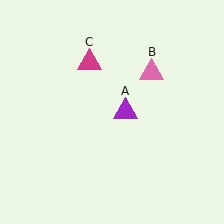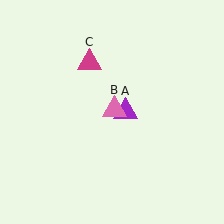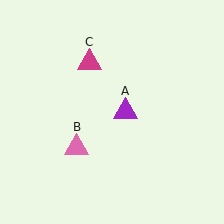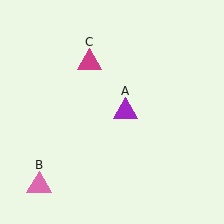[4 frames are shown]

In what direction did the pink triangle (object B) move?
The pink triangle (object B) moved down and to the left.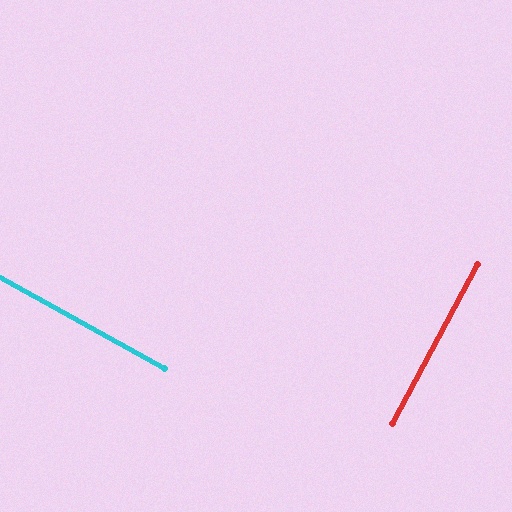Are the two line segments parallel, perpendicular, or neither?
Perpendicular — they meet at approximately 89°.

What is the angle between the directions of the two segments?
Approximately 89 degrees.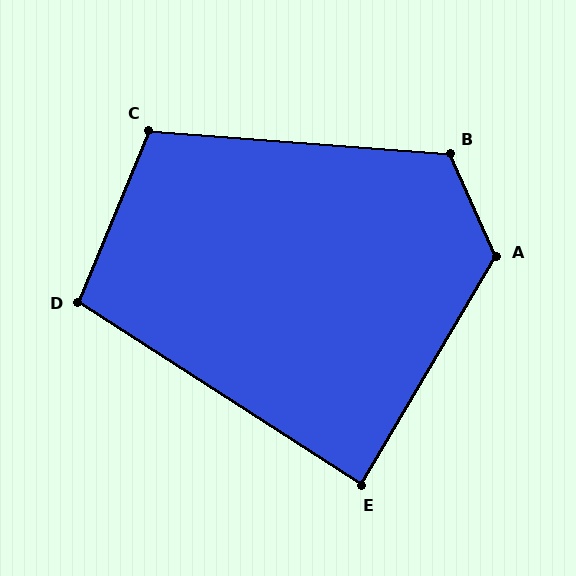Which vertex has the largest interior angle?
A, at approximately 125 degrees.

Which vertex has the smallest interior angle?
E, at approximately 88 degrees.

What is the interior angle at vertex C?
Approximately 108 degrees (obtuse).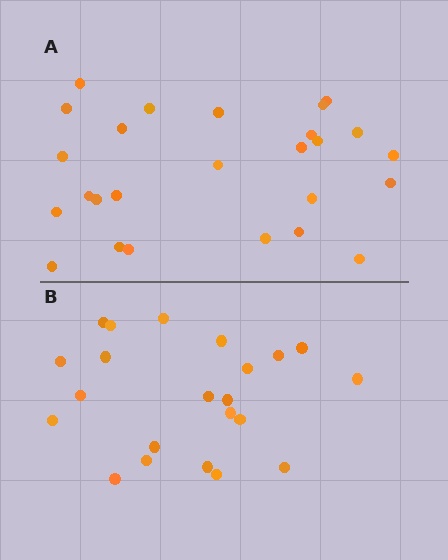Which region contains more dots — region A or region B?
Region A (the top region) has more dots.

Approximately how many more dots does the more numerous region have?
Region A has about 4 more dots than region B.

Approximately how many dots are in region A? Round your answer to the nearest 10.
About 30 dots. (The exact count is 26, which rounds to 30.)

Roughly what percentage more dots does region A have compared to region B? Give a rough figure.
About 20% more.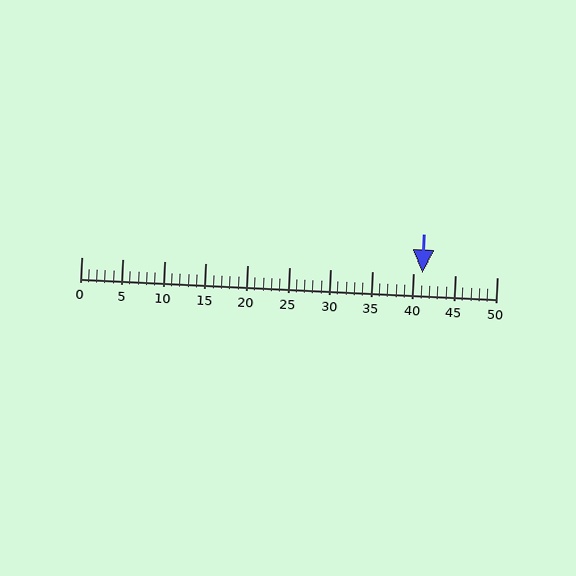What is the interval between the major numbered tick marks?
The major tick marks are spaced 5 units apart.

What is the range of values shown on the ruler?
The ruler shows values from 0 to 50.